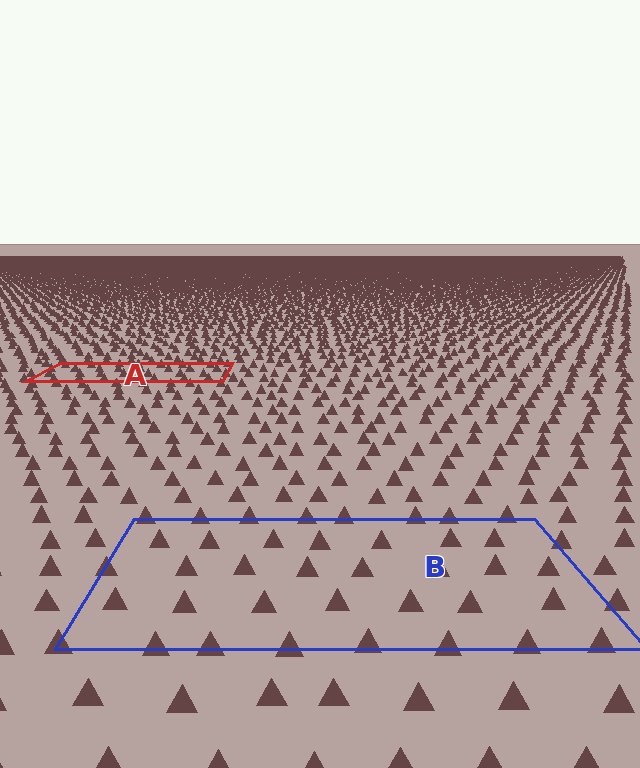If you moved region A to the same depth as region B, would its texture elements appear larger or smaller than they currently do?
They would appear larger. At a closer depth, the same texture elements are projected at a bigger on-screen size.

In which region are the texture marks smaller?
The texture marks are smaller in region A, because it is farther away.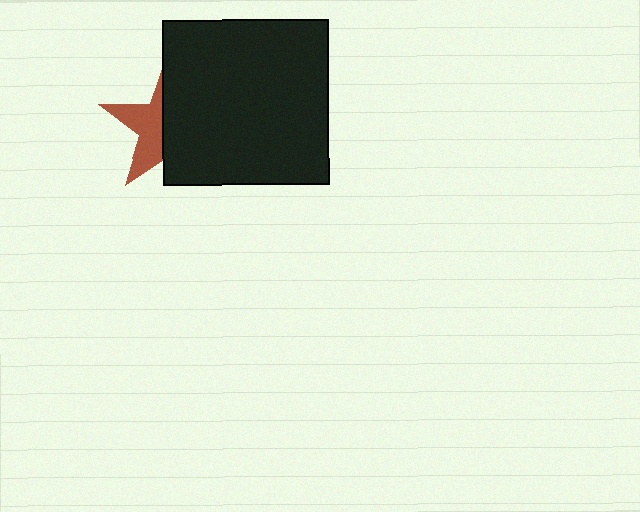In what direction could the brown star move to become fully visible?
The brown star could move left. That would shift it out from behind the black square entirely.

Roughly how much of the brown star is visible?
A small part of it is visible (roughly 42%).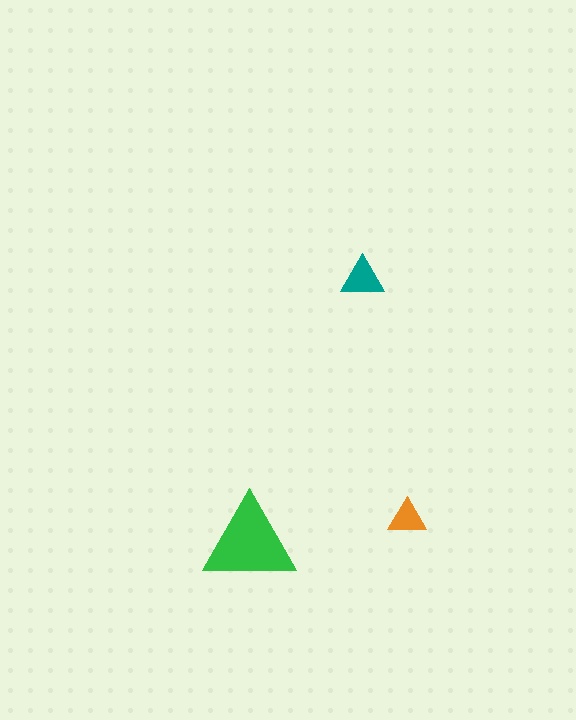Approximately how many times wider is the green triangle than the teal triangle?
About 2 times wider.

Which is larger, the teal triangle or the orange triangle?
The teal one.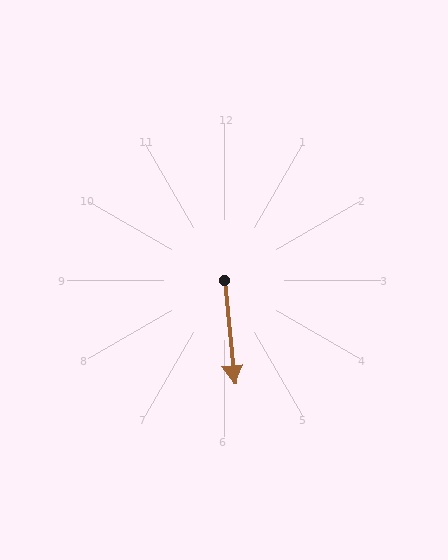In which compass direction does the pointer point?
South.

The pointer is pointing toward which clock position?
Roughly 6 o'clock.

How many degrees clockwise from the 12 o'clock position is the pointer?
Approximately 174 degrees.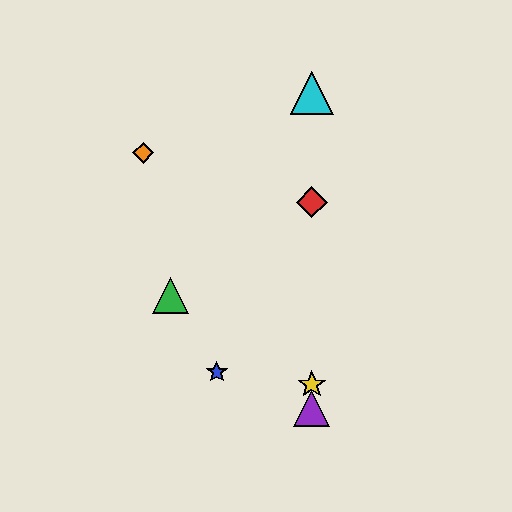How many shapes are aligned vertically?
4 shapes (the red diamond, the yellow star, the purple triangle, the cyan triangle) are aligned vertically.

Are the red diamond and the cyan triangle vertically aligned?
Yes, both are at x≈312.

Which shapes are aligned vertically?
The red diamond, the yellow star, the purple triangle, the cyan triangle are aligned vertically.